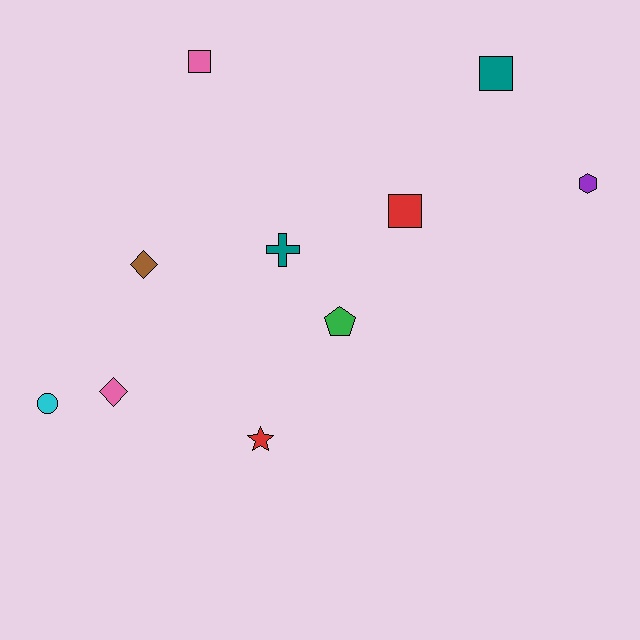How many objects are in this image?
There are 10 objects.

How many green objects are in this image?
There is 1 green object.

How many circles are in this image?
There is 1 circle.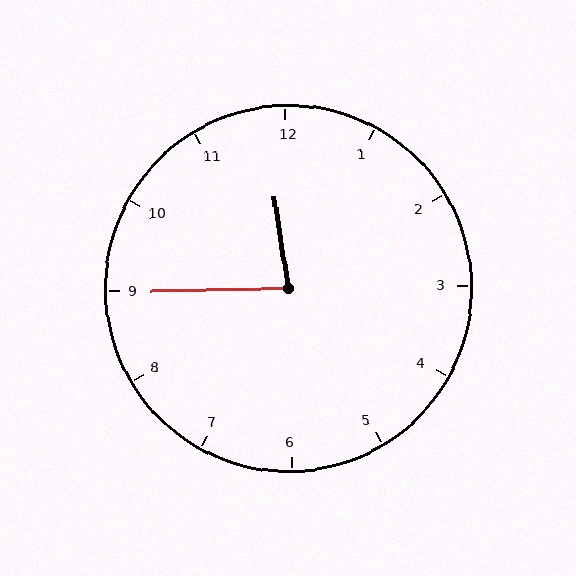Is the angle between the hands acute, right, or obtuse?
It is acute.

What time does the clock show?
11:45.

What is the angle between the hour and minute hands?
Approximately 82 degrees.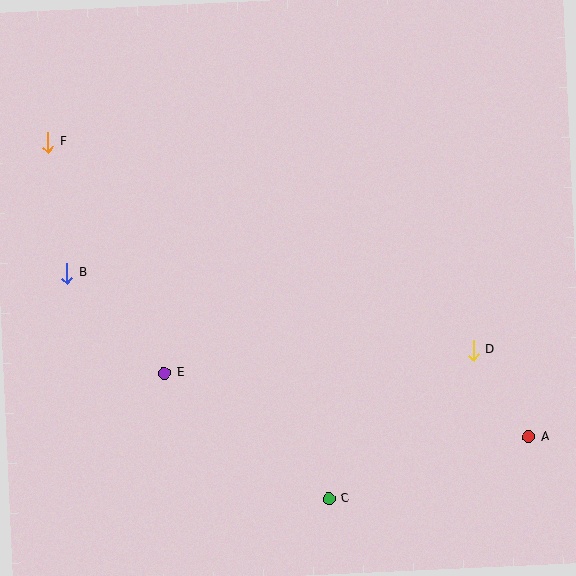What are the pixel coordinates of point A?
Point A is at (529, 437).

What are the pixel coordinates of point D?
Point D is at (473, 350).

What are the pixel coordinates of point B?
Point B is at (67, 273).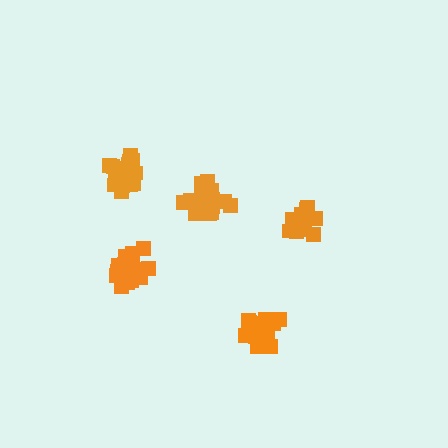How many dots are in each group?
Group 1: 15 dots, Group 2: 19 dots, Group 3: 21 dots, Group 4: 20 dots, Group 5: 19 dots (94 total).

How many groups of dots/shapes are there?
There are 5 groups.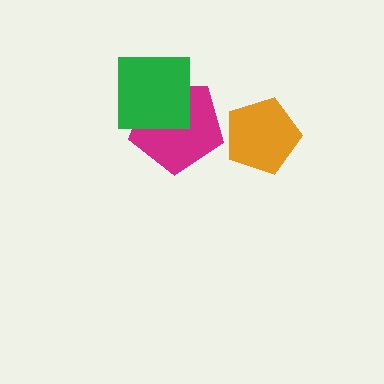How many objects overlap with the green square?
1 object overlaps with the green square.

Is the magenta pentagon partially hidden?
Yes, it is partially covered by another shape.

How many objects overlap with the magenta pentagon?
1 object overlaps with the magenta pentagon.